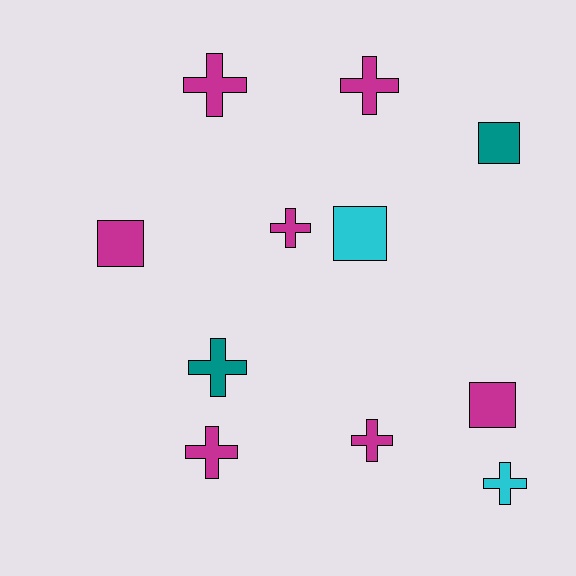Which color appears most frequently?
Magenta, with 7 objects.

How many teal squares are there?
There is 1 teal square.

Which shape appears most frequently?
Cross, with 7 objects.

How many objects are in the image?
There are 11 objects.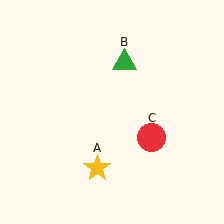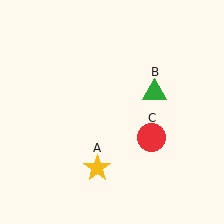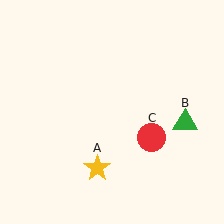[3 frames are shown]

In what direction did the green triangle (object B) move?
The green triangle (object B) moved down and to the right.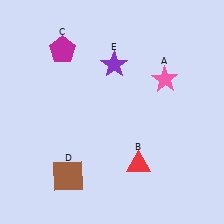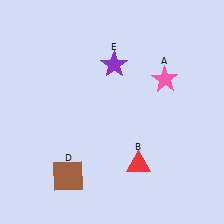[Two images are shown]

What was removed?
The magenta pentagon (C) was removed in Image 2.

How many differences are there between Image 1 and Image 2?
There is 1 difference between the two images.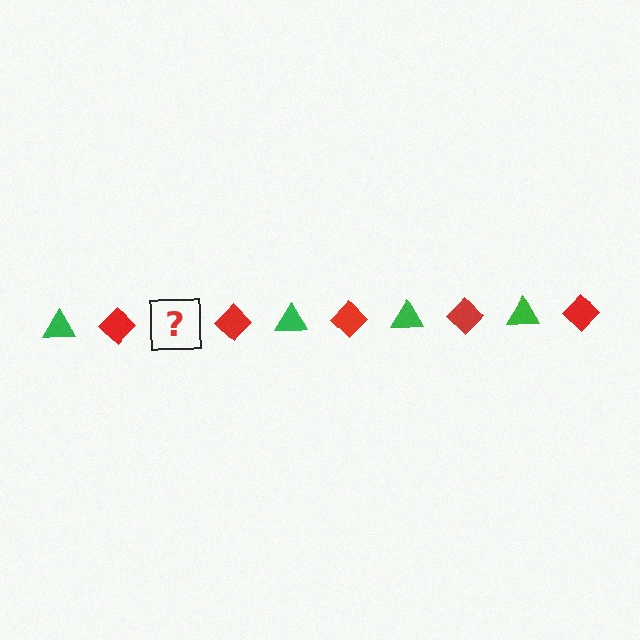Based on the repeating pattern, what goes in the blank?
The blank should be a green triangle.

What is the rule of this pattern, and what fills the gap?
The rule is that the pattern alternates between green triangle and red diamond. The gap should be filled with a green triangle.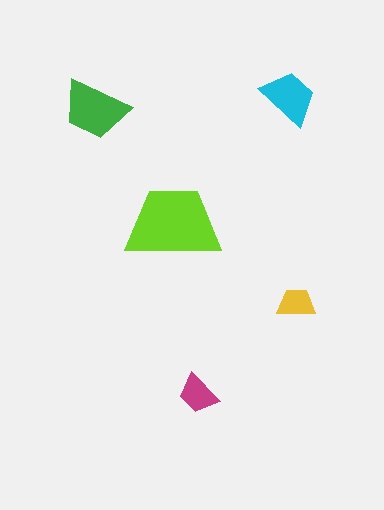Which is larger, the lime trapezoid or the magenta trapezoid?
The lime one.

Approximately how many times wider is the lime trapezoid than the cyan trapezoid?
About 1.5 times wider.